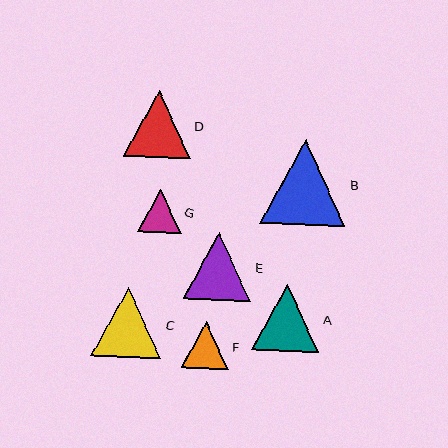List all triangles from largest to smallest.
From largest to smallest: B, C, E, A, D, F, G.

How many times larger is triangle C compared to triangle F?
Triangle C is approximately 1.5 times the size of triangle F.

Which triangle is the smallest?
Triangle G is the smallest with a size of approximately 44 pixels.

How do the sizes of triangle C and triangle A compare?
Triangle C and triangle A are approximately the same size.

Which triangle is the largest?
Triangle B is the largest with a size of approximately 85 pixels.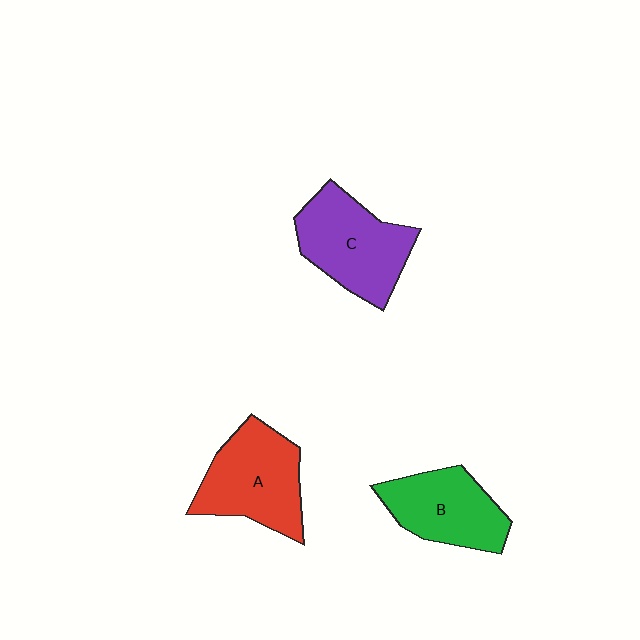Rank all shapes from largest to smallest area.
From largest to smallest: C (purple), A (red), B (green).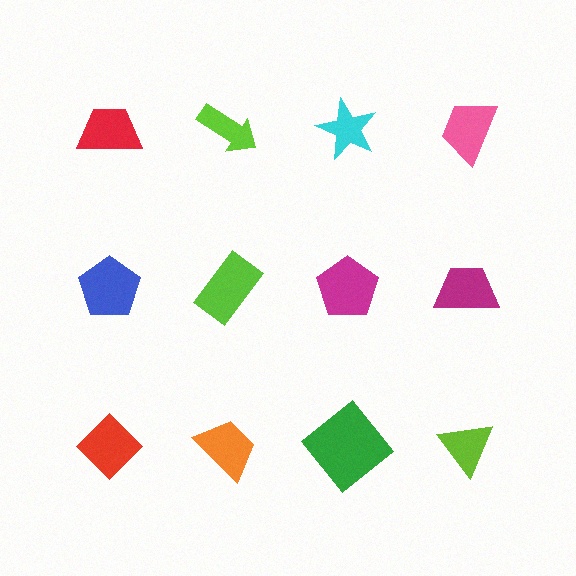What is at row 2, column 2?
A lime rectangle.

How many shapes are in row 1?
4 shapes.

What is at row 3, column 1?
A red diamond.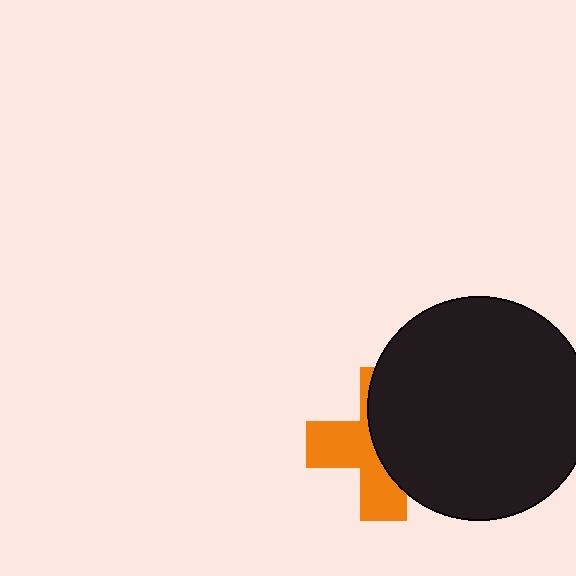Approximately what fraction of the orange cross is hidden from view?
Roughly 52% of the orange cross is hidden behind the black circle.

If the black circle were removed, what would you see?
You would see the complete orange cross.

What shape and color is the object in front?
The object in front is a black circle.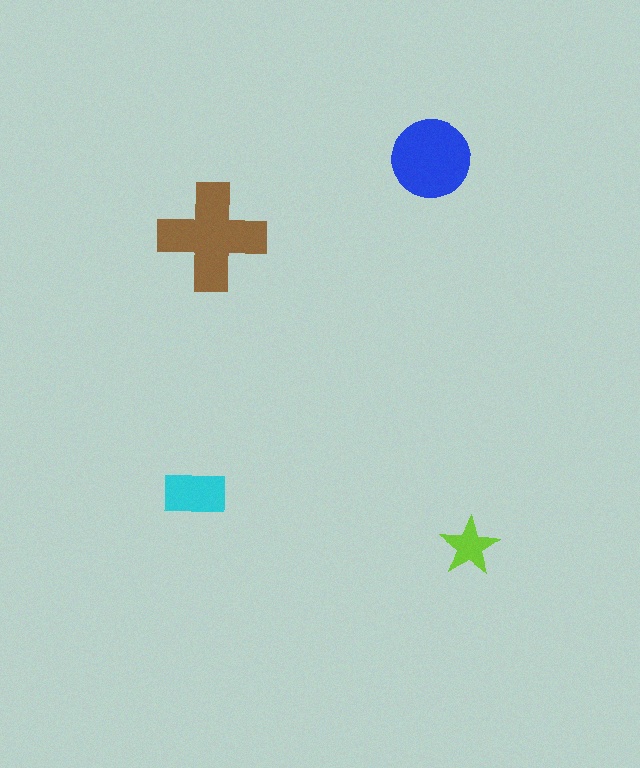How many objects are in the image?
There are 4 objects in the image.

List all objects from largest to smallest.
The brown cross, the blue circle, the cyan rectangle, the lime star.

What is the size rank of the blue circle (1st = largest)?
2nd.